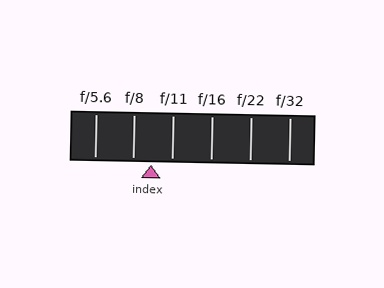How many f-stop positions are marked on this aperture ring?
There are 6 f-stop positions marked.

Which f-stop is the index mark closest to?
The index mark is closest to f/8.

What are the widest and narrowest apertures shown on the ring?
The widest aperture shown is f/5.6 and the narrowest is f/32.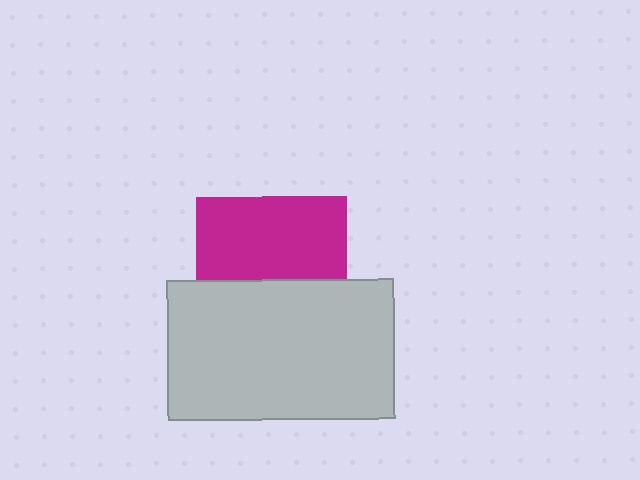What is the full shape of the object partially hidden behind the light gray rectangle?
The partially hidden object is a magenta square.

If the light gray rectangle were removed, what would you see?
You would see the complete magenta square.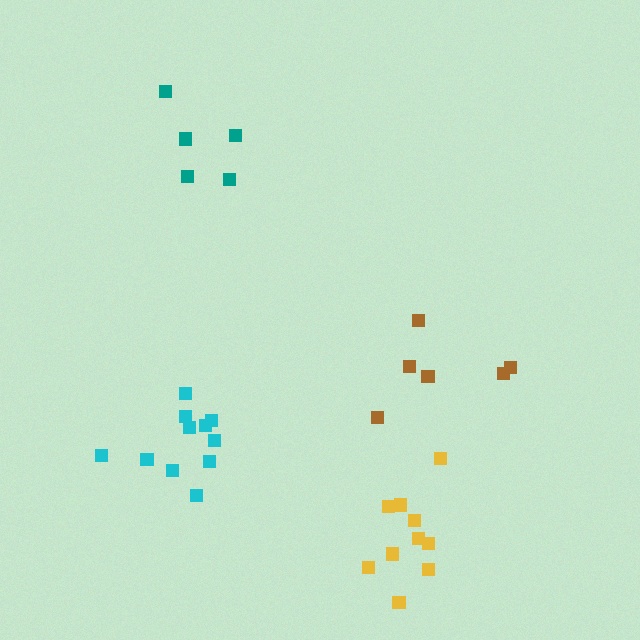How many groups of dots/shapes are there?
There are 4 groups.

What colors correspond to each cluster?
The clusters are colored: cyan, teal, brown, yellow.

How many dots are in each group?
Group 1: 11 dots, Group 2: 5 dots, Group 3: 6 dots, Group 4: 10 dots (32 total).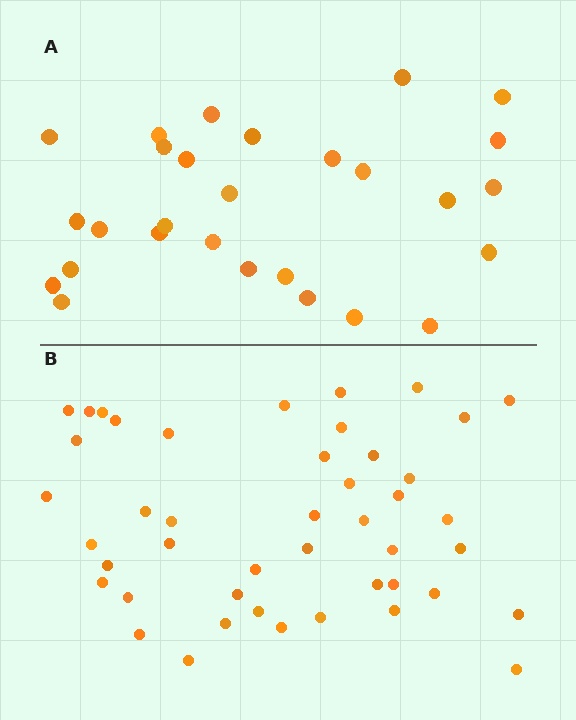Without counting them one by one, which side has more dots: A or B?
Region B (the bottom region) has more dots.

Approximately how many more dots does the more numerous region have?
Region B has approximately 15 more dots than region A.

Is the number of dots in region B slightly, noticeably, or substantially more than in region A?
Region B has substantially more. The ratio is roughly 1.6 to 1.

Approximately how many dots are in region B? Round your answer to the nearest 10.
About 40 dots. (The exact count is 45, which rounds to 40.)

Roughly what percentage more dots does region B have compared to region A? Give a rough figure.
About 60% more.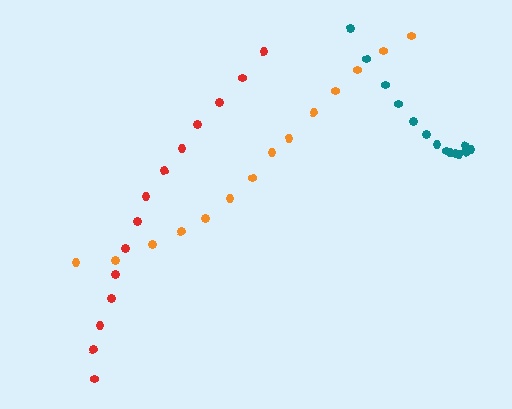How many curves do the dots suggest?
There are 3 distinct paths.